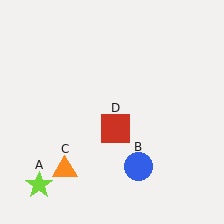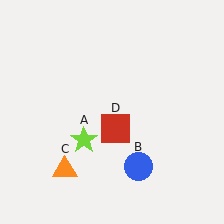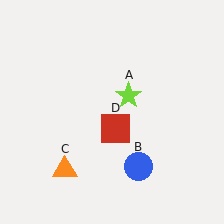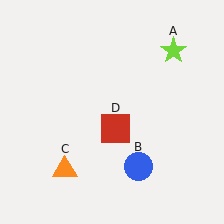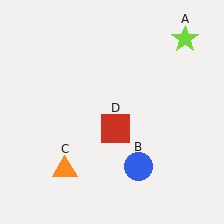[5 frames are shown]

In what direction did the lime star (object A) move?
The lime star (object A) moved up and to the right.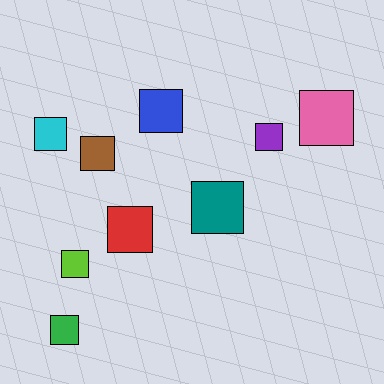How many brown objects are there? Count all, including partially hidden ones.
There is 1 brown object.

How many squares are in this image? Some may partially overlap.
There are 9 squares.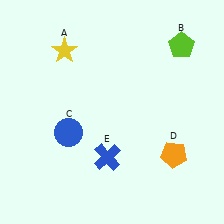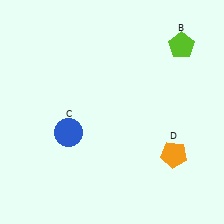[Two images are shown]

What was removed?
The blue cross (E), the yellow star (A) were removed in Image 2.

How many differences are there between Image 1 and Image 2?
There are 2 differences between the two images.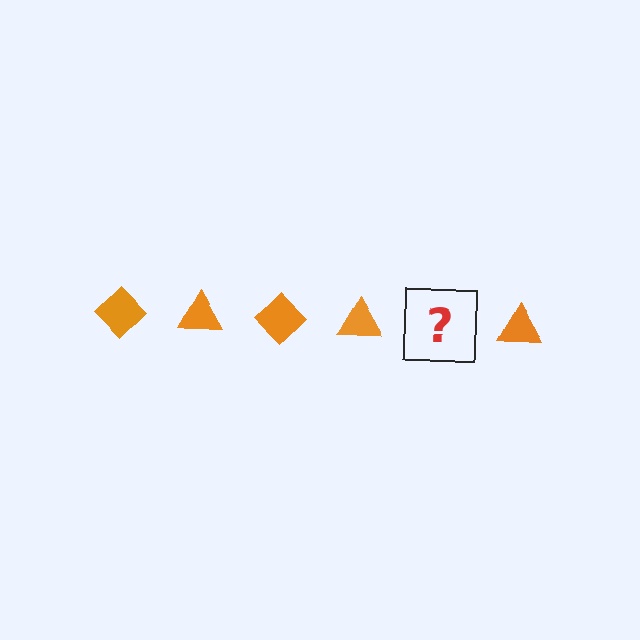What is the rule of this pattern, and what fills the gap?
The rule is that the pattern cycles through diamond, triangle shapes in orange. The gap should be filled with an orange diamond.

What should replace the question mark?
The question mark should be replaced with an orange diamond.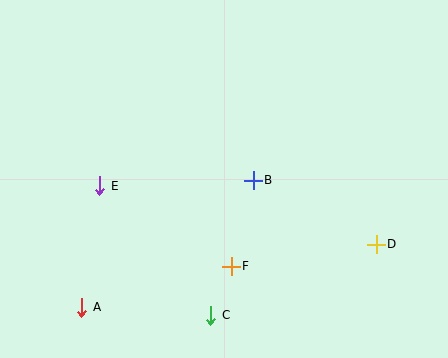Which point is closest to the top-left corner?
Point E is closest to the top-left corner.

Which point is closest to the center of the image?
Point B at (253, 180) is closest to the center.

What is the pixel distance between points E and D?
The distance between E and D is 283 pixels.